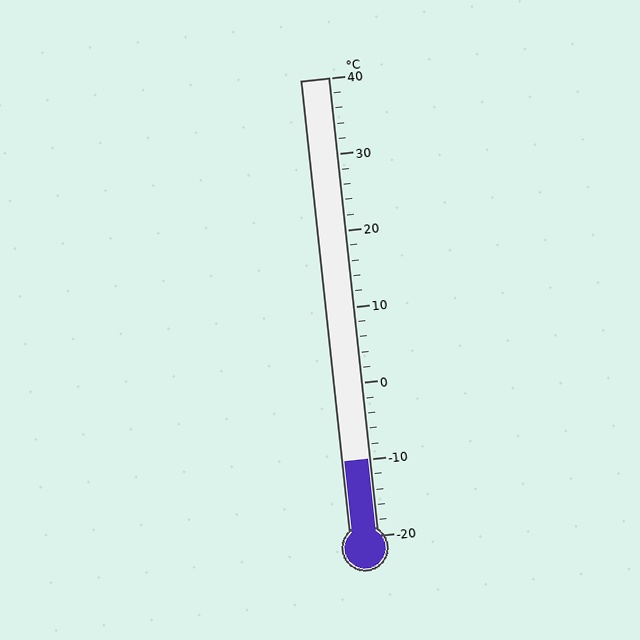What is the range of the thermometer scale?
The thermometer scale ranges from -20°C to 40°C.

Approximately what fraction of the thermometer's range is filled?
The thermometer is filled to approximately 15% of its range.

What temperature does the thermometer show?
The thermometer shows approximately -10°C.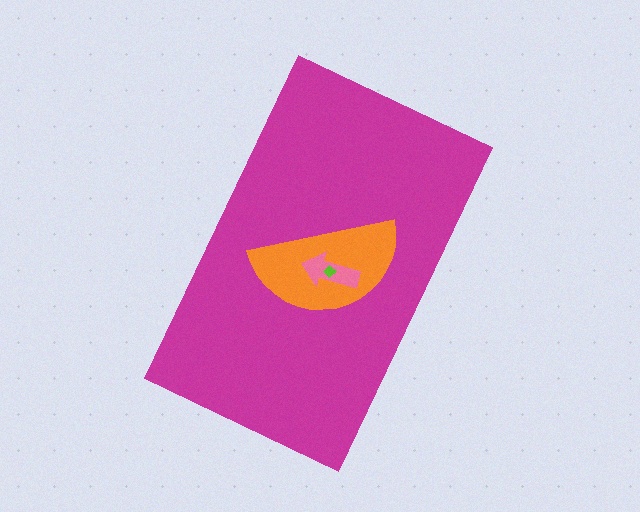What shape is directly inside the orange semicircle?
The pink arrow.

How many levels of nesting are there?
4.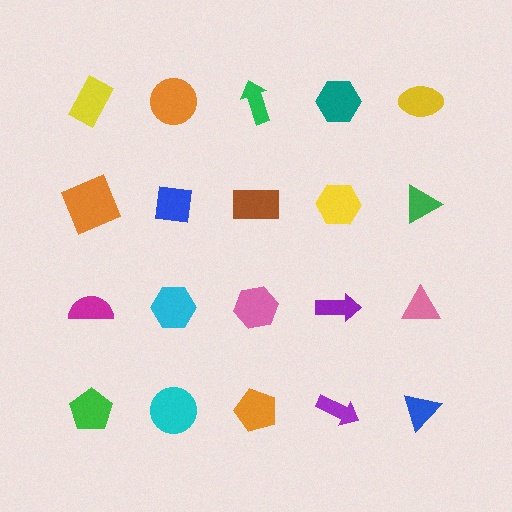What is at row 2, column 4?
A yellow hexagon.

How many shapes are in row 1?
5 shapes.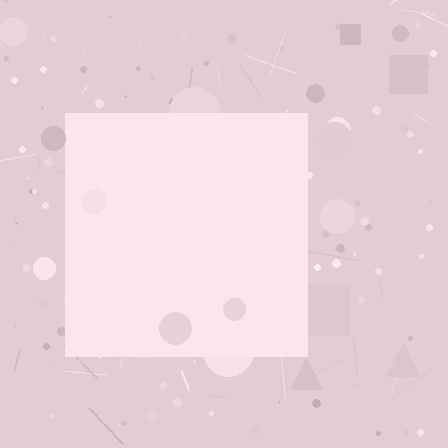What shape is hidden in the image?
A square is hidden in the image.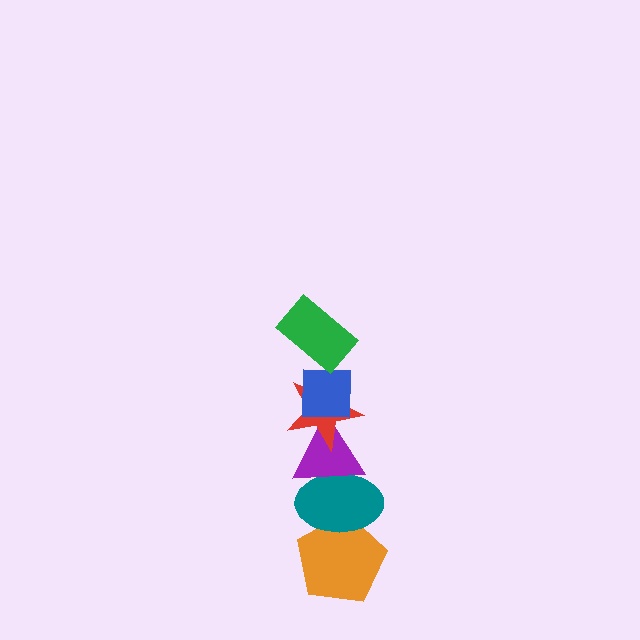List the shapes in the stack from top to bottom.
From top to bottom: the green rectangle, the blue square, the red star, the purple triangle, the teal ellipse, the orange pentagon.